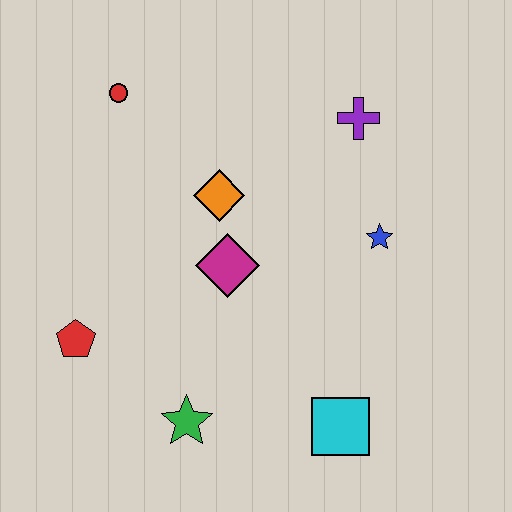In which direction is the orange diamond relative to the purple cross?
The orange diamond is to the left of the purple cross.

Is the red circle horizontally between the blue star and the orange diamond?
No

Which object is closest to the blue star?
The purple cross is closest to the blue star.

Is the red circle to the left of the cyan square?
Yes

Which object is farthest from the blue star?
The red pentagon is farthest from the blue star.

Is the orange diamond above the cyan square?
Yes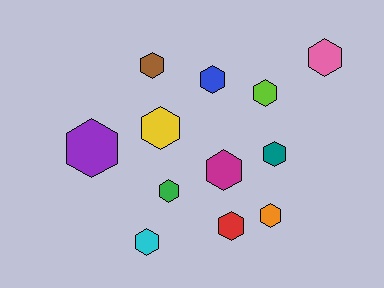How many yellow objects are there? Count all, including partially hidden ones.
There is 1 yellow object.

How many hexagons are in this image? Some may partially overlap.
There are 12 hexagons.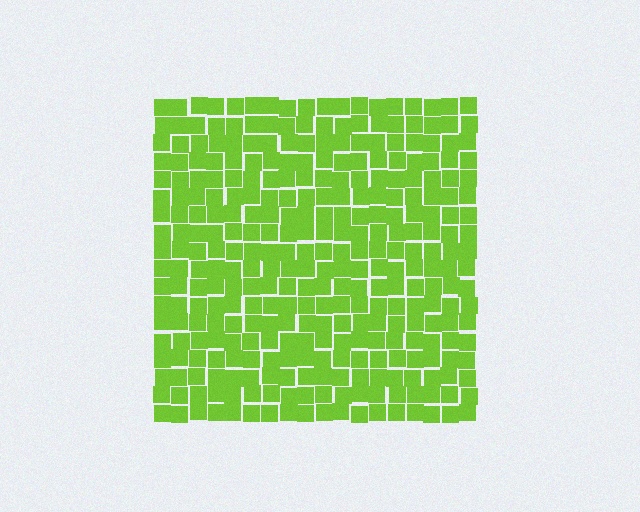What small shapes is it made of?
It is made of small squares.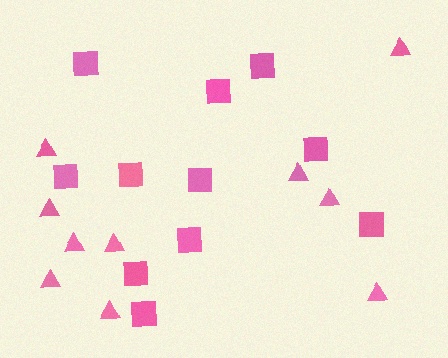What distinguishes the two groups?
There are 2 groups: one group of squares (11) and one group of triangles (10).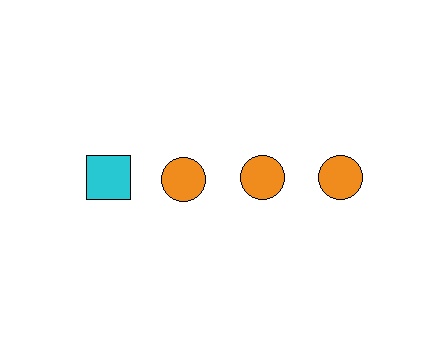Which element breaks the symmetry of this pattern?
The cyan square in the top row, leftmost column breaks the symmetry. All other shapes are orange circles.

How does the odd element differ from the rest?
It differs in both color (cyan instead of orange) and shape (square instead of circle).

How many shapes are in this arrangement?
There are 4 shapes arranged in a grid pattern.